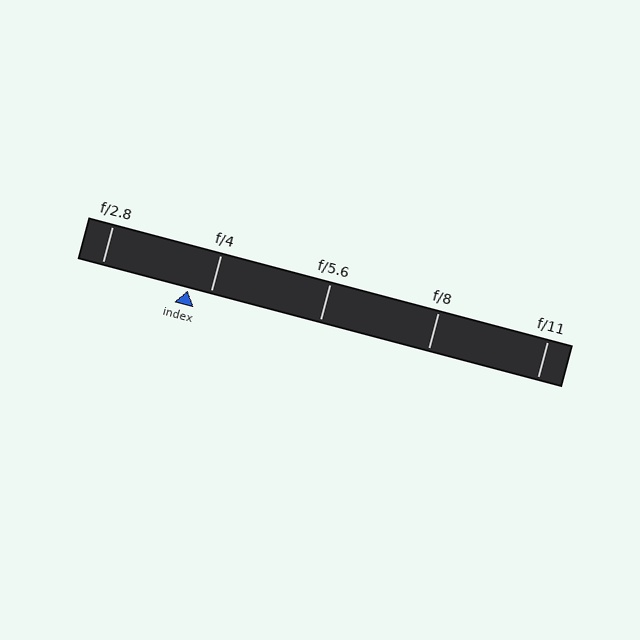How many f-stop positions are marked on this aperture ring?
There are 5 f-stop positions marked.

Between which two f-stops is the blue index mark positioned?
The index mark is between f/2.8 and f/4.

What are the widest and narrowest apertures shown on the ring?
The widest aperture shown is f/2.8 and the narrowest is f/11.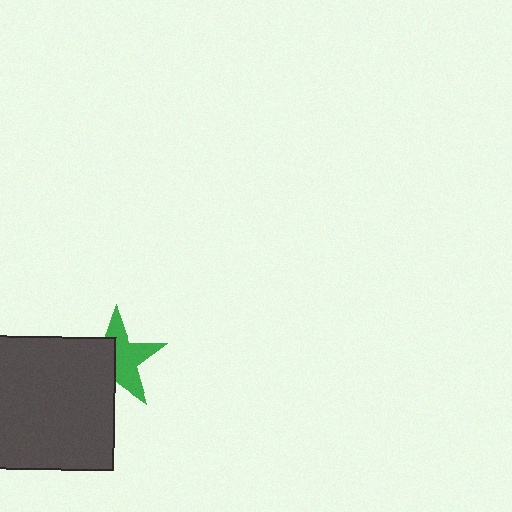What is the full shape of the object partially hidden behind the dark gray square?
The partially hidden object is a green star.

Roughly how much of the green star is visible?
About half of it is visible (roughly 55%).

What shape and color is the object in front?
The object in front is a dark gray square.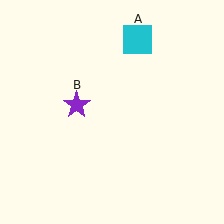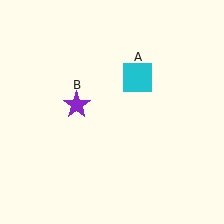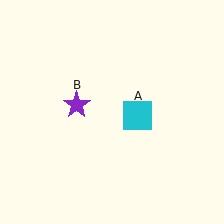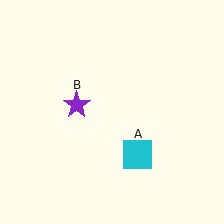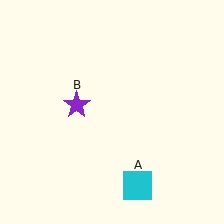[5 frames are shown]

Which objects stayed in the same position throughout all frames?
Purple star (object B) remained stationary.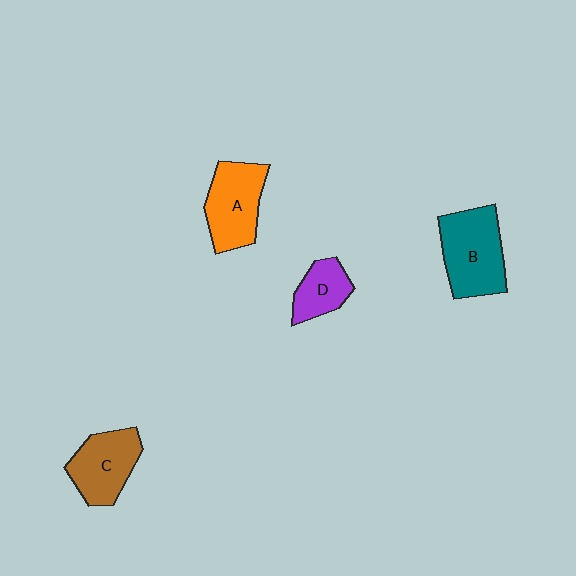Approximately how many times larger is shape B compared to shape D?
Approximately 1.9 times.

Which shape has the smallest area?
Shape D (purple).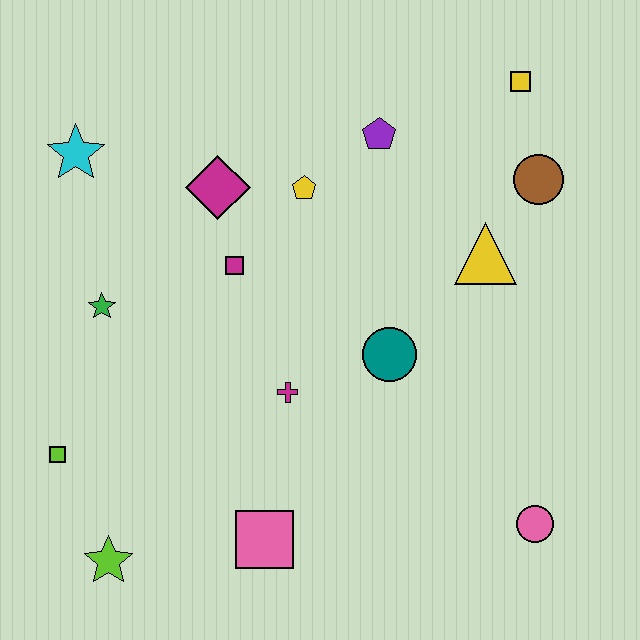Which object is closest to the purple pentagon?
The yellow pentagon is closest to the purple pentagon.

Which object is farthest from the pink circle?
The cyan star is farthest from the pink circle.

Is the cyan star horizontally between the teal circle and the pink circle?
No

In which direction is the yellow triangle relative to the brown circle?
The yellow triangle is below the brown circle.